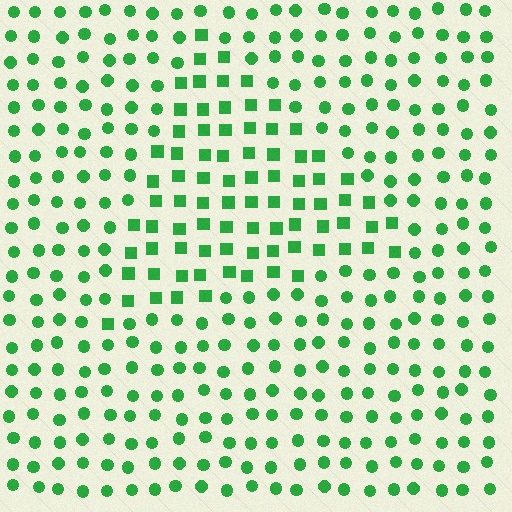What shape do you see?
I see a triangle.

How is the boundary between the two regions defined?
The boundary is defined by a change in element shape: squares inside vs. circles outside. All elements share the same color and spacing.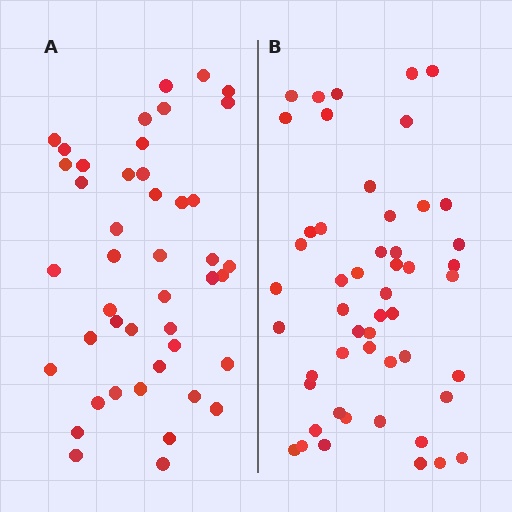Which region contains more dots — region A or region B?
Region B (the right region) has more dots.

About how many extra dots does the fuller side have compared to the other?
Region B has roughly 8 or so more dots than region A.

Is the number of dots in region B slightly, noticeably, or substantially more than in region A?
Region B has only slightly more — the two regions are fairly close. The ratio is roughly 1.2 to 1.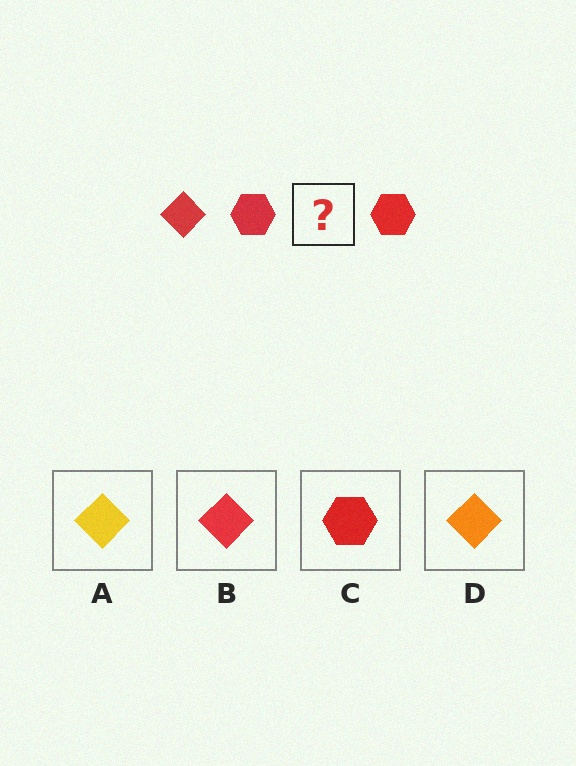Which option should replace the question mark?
Option B.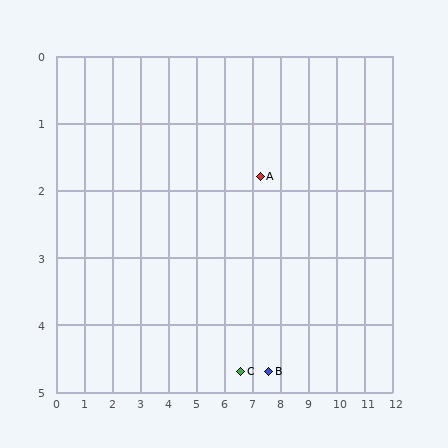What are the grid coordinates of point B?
Point B is at approximately (7.6, 4.7).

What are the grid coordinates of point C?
Point C is at approximately (6.6, 4.7).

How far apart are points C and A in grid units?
Points C and A are about 3.0 grid units apart.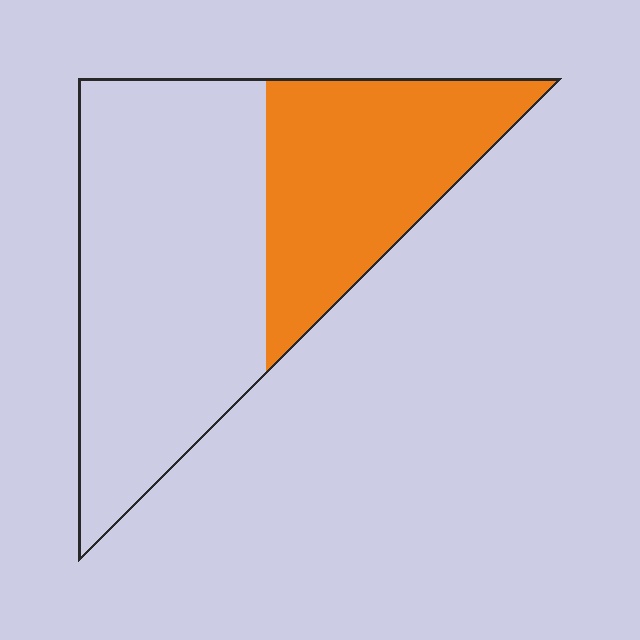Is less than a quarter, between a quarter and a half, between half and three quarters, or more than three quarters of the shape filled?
Between a quarter and a half.